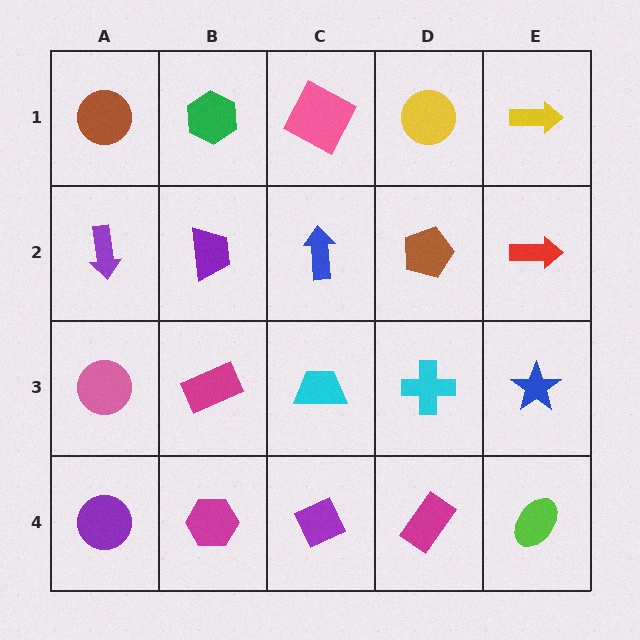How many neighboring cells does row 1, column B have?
3.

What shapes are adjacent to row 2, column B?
A green hexagon (row 1, column B), a magenta rectangle (row 3, column B), a purple arrow (row 2, column A), a blue arrow (row 2, column C).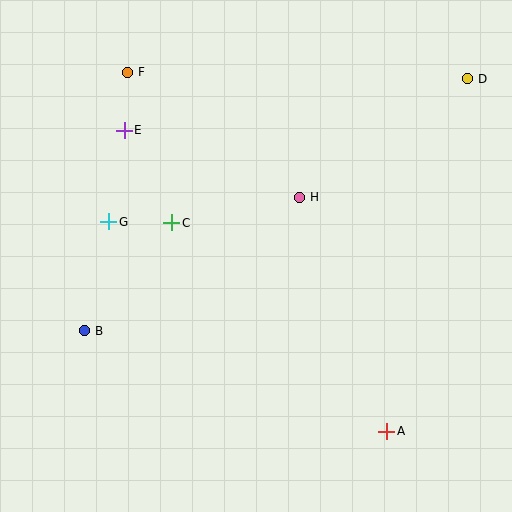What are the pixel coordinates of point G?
Point G is at (109, 222).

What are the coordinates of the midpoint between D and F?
The midpoint between D and F is at (298, 75).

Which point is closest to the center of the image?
Point H at (300, 197) is closest to the center.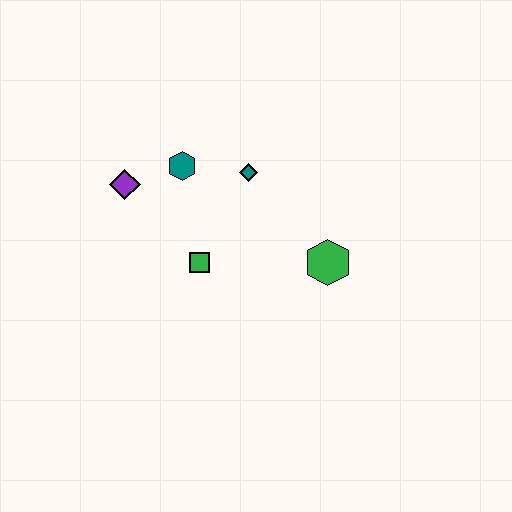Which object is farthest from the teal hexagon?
The green hexagon is farthest from the teal hexagon.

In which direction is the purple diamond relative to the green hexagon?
The purple diamond is to the left of the green hexagon.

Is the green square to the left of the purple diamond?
No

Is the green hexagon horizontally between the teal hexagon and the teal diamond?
No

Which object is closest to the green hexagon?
The teal diamond is closest to the green hexagon.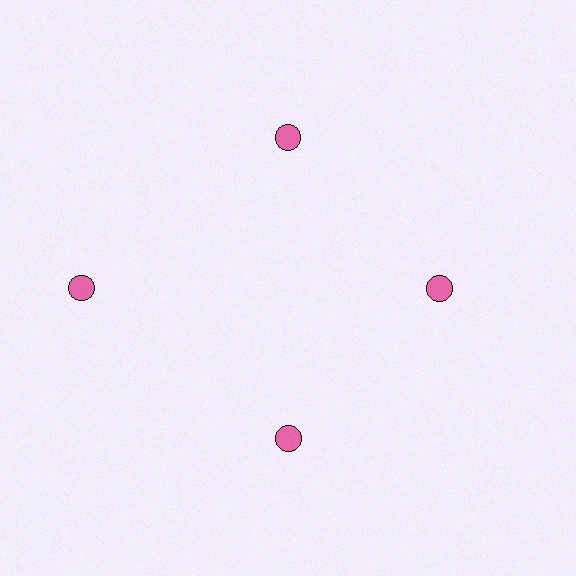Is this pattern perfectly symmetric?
No. The 4 pink circles are arranged in a ring, but one element near the 9 o'clock position is pushed outward from the center, breaking the 4-fold rotational symmetry.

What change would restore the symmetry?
The symmetry would be restored by moving it inward, back onto the ring so that all 4 circles sit at equal angles and equal distance from the center.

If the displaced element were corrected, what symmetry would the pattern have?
It would have 4-fold rotational symmetry — the pattern would map onto itself every 90 degrees.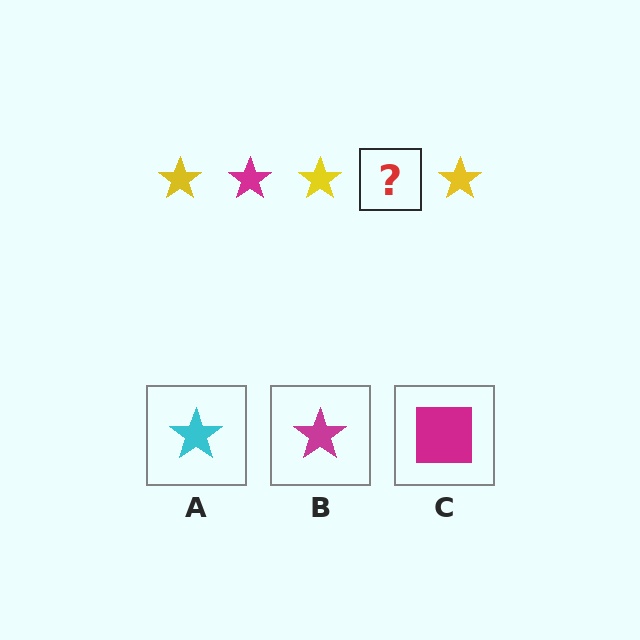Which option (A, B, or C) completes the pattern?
B.